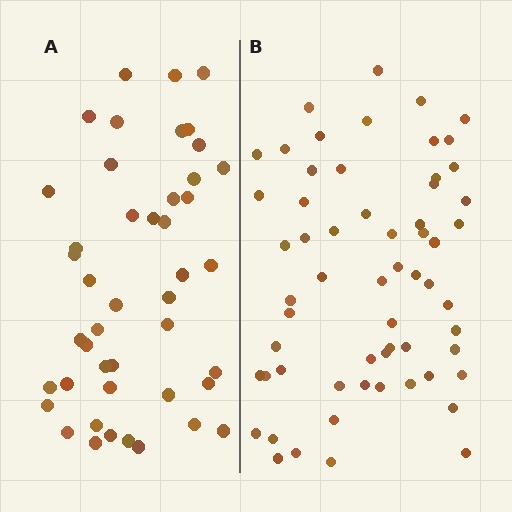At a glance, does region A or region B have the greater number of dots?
Region B (the right region) has more dots.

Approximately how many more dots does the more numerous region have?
Region B has approximately 15 more dots than region A.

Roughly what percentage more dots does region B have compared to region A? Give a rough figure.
About 35% more.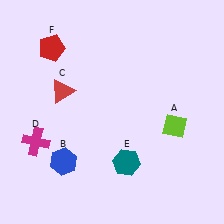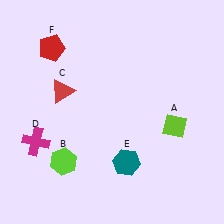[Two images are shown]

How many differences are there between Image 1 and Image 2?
There is 1 difference between the two images.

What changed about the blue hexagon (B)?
In Image 1, B is blue. In Image 2, it changed to lime.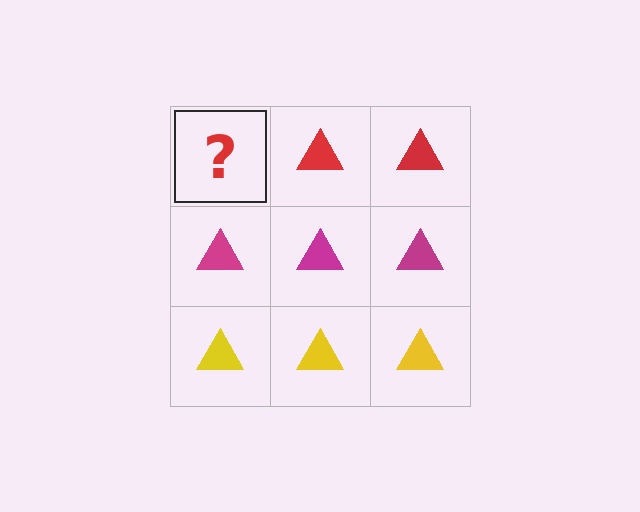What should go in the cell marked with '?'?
The missing cell should contain a red triangle.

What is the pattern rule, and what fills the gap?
The rule is that each row has a consistent color. The gap should be filled with a red triangle.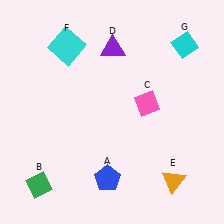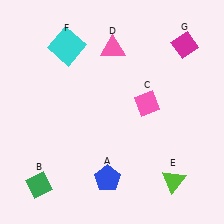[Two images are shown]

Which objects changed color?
D changed from purple to pink. E changed from orange to lime. G changed from cyan to magenta.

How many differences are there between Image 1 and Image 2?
There are 3 differences between the two images.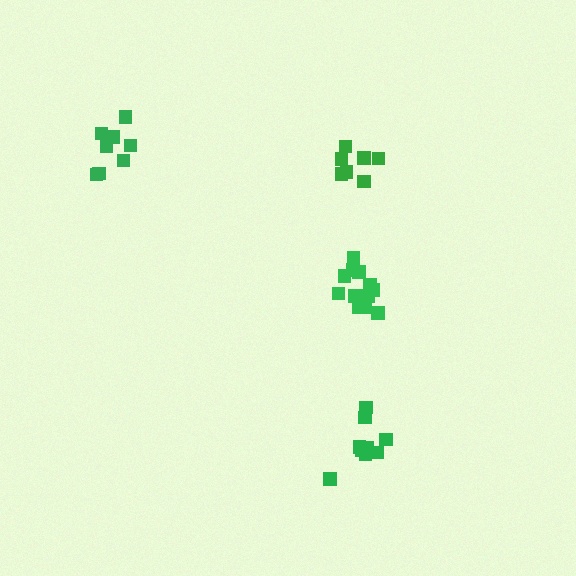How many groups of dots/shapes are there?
There are 4 groups.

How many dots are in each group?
Group 1: 7 dots, Group 2: 8 dots, Group 3: 9 dots, Group 4: 12 dots (36 total).